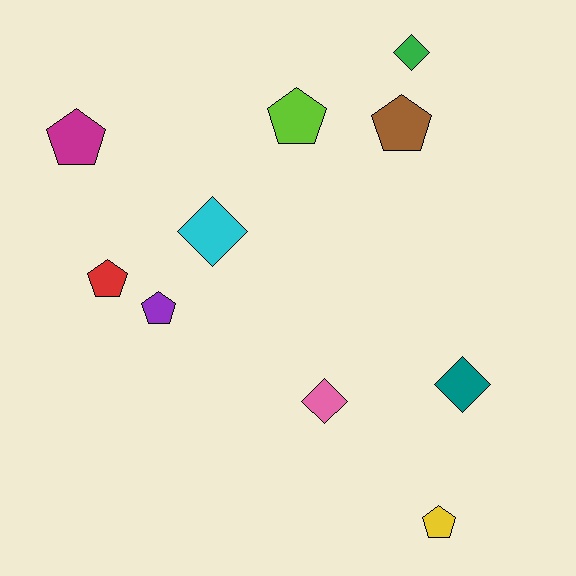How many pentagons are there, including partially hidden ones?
There are 6 pentagons.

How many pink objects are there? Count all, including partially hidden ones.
There is 1 pink object.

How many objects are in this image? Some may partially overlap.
There are 10 objects.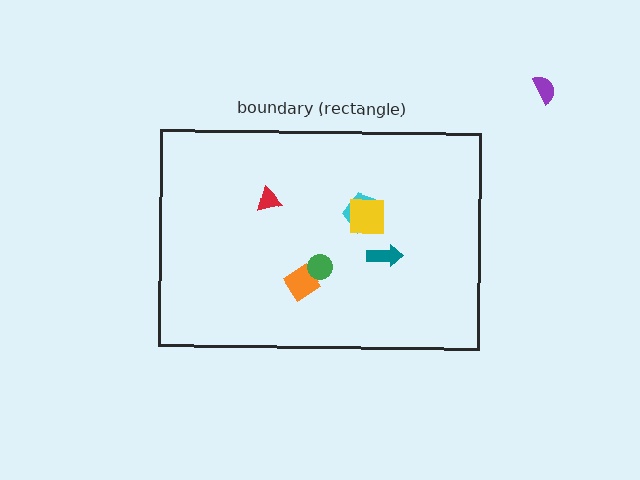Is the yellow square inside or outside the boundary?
Inside.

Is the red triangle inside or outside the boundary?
Inside.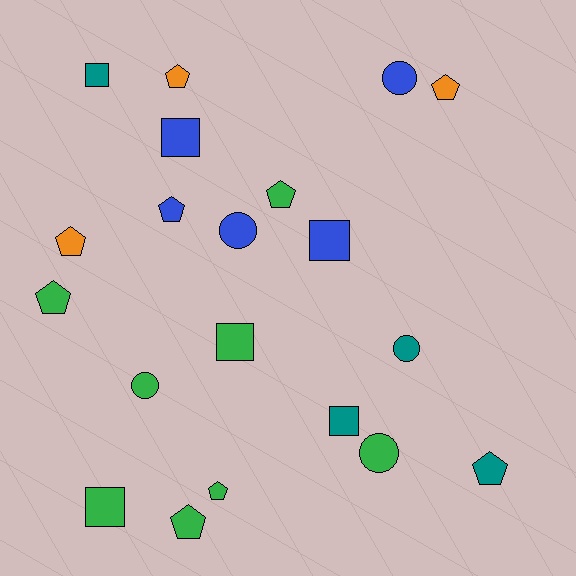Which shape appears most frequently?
Pentagon, with 9 objects.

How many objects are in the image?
There are 20 objects.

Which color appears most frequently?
Green, with 8 objects.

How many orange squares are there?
There are no orange squares.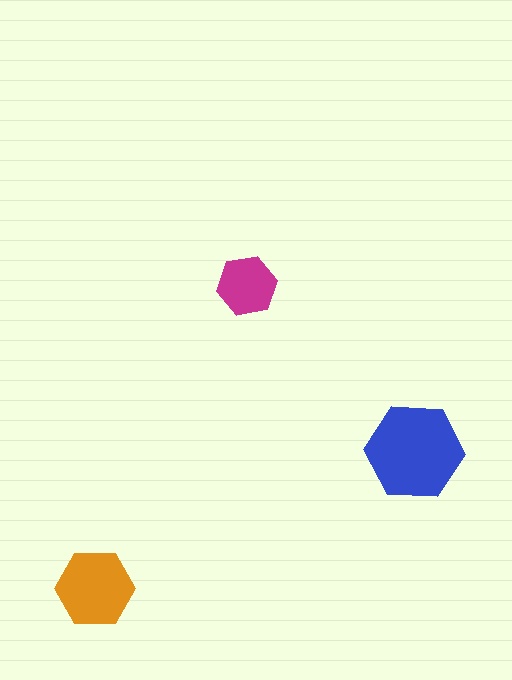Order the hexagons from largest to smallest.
the blue one, the orange one, the magenta one.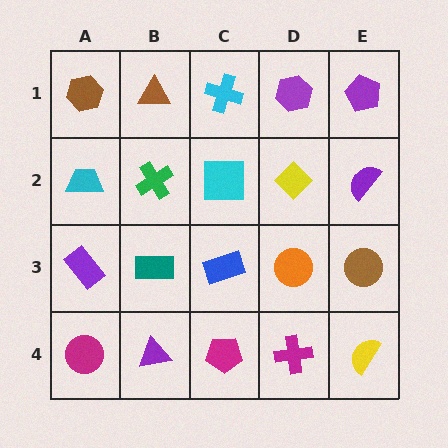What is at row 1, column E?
A purple pentagon.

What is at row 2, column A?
A cyan trapezoid.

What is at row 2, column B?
A green cross.